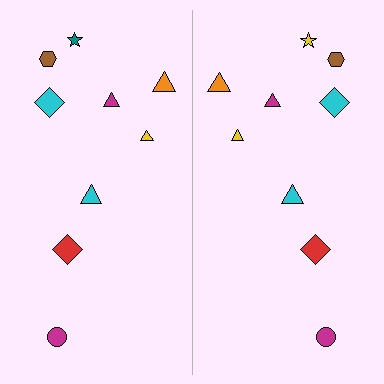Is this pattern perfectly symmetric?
No, the pattern is not perfectly symmetric. The yellow star on the right side breaks the symmetry — its mirror counterpart is teal.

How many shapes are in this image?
There are 18 shapes in this image.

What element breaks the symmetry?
The yellow star on the right side breaks the symmetry — its mirror counterpart is teal.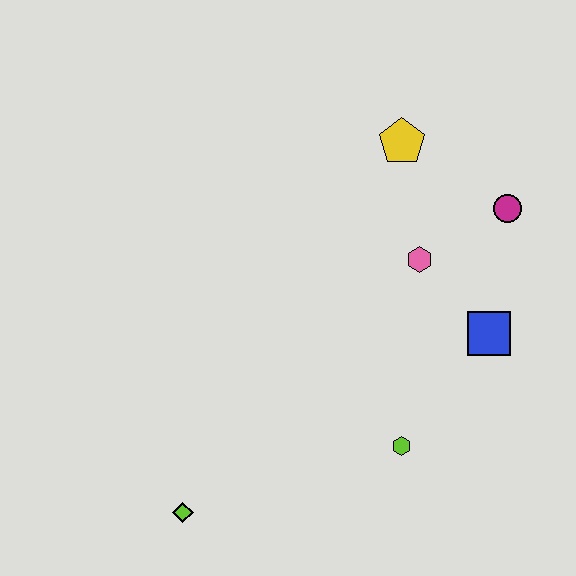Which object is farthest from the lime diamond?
The magenta circle is farthest from the lime diamond.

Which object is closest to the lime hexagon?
The blue square is closest to the lime hexagon.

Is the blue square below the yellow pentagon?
Yes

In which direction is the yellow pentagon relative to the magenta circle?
The yellow pentagon is to the left of the magenta circle.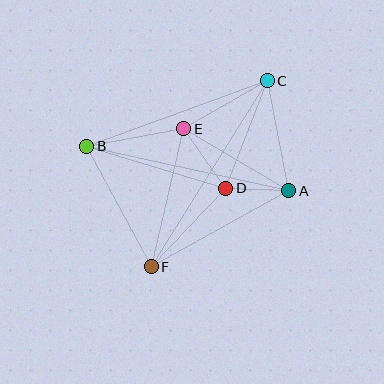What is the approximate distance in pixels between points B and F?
The distance between B and F is approximately 137 pixels.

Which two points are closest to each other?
Points A and D are closest to each other.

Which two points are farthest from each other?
Points C and F are farthest from each other.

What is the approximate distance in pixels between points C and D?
The distance between C and D is approximately 115 pixels.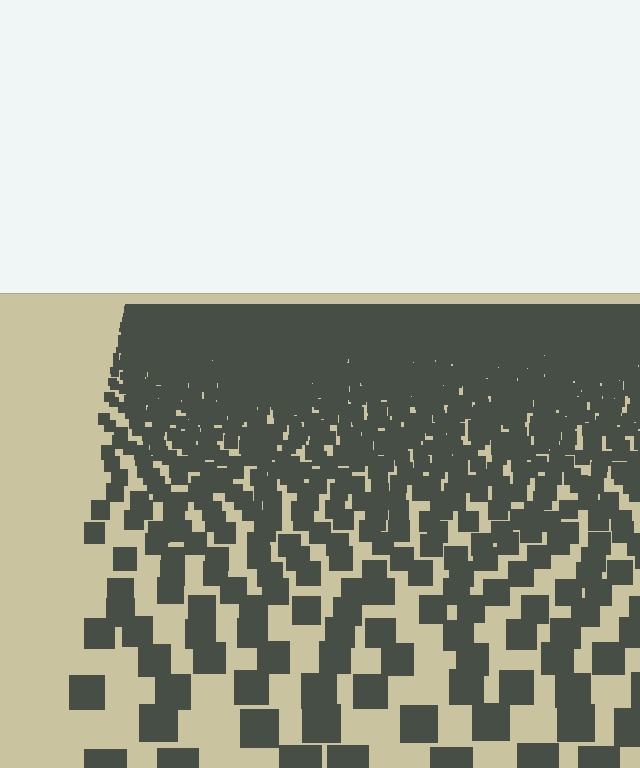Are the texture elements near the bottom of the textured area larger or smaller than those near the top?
Larger. Near the bottom, elements are closer to the viewer and appear at a bigger on-screen size.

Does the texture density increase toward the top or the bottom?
Density increases toward the top.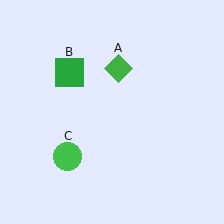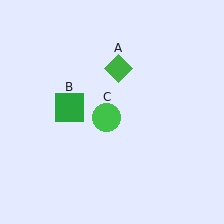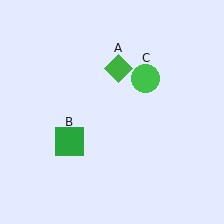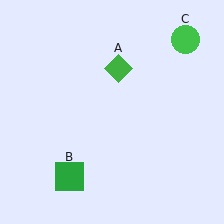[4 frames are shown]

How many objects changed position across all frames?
2 objects changed position: green square (object B), green circle (object C).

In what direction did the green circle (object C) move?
The green circle (object C) moved up and to the right.